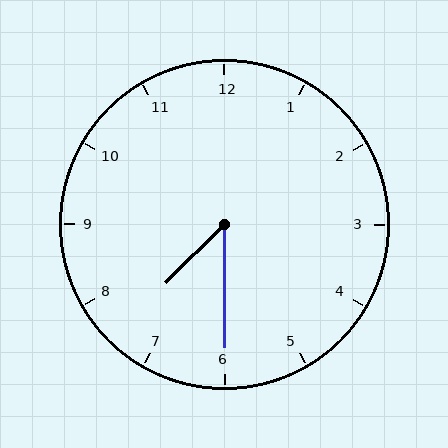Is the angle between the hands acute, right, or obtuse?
It is acute.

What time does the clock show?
7:30.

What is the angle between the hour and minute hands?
Approximately 45 degrees.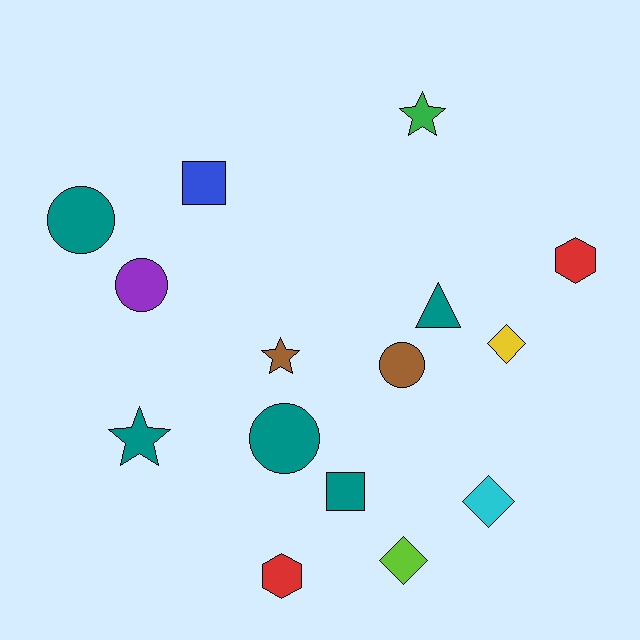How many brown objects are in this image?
There are 2 brown objects.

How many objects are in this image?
There are 15 objects.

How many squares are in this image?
There are 2 squares.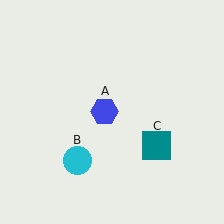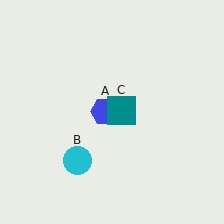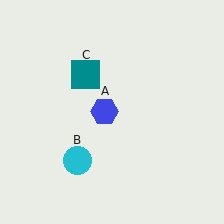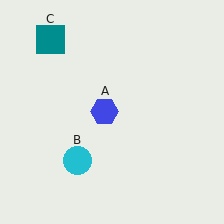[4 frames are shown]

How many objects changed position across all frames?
1 object changed position: teal square (object C).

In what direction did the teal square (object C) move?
The teal square (object C) moved up and to the left.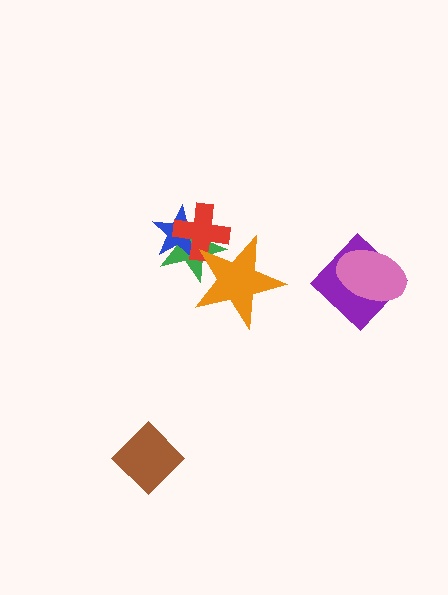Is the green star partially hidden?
Yes, it is partially covered by another shape.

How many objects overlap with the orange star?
2 objects overlap with the orange star.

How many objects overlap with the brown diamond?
0 objects overlap with the brown diamond.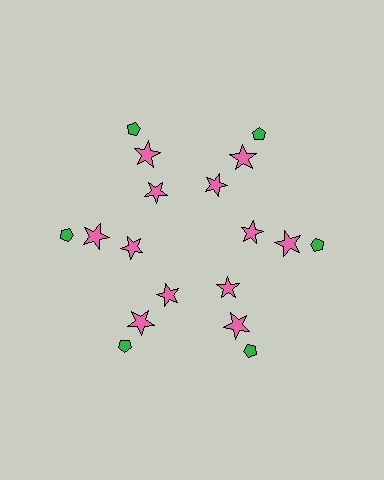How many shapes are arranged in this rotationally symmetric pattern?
There are 18 shapes, arranged in 6 groups of 3.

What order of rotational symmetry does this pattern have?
This pattern has 6-fold rotational symmetry.